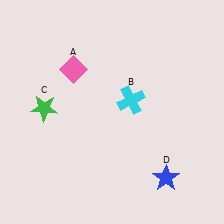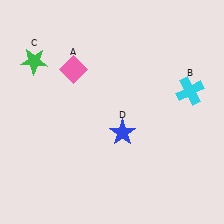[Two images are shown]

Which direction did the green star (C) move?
The green star (C) moved up.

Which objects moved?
The objects that moved are: the cyan cross (B), the green star (C), the blue star (D).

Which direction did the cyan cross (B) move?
The cyan cross (B) moved right.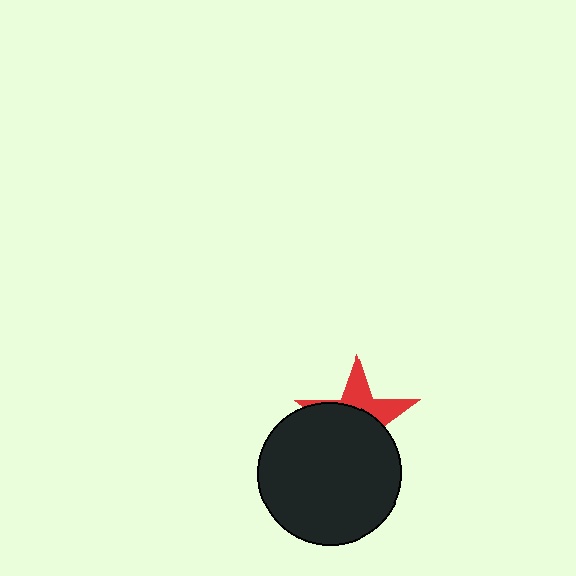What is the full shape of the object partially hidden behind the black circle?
The partially hidden object is a red star.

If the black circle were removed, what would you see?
You would see the complete red star.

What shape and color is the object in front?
The object in front is a black circle.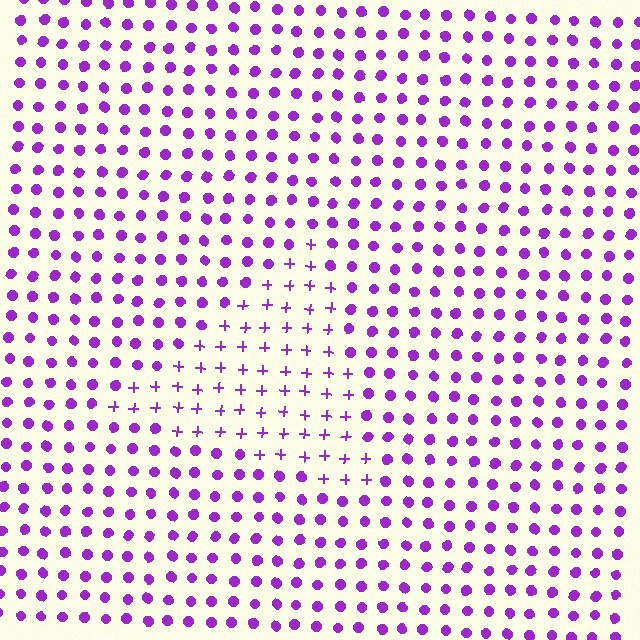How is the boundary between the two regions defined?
The boundary is defined by a change in element shape: plus signs inside vs. circles outside. All elements share the same color and spacing.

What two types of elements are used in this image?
The image uses plus signs inside the triangle region and circles outside it.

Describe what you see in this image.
The image is filled with small purple elements arranged in a uniform grid. A triangle-shaped region contains plus signs, while the surrounding area contains circles. The boundary is defined purely by the change in element shape.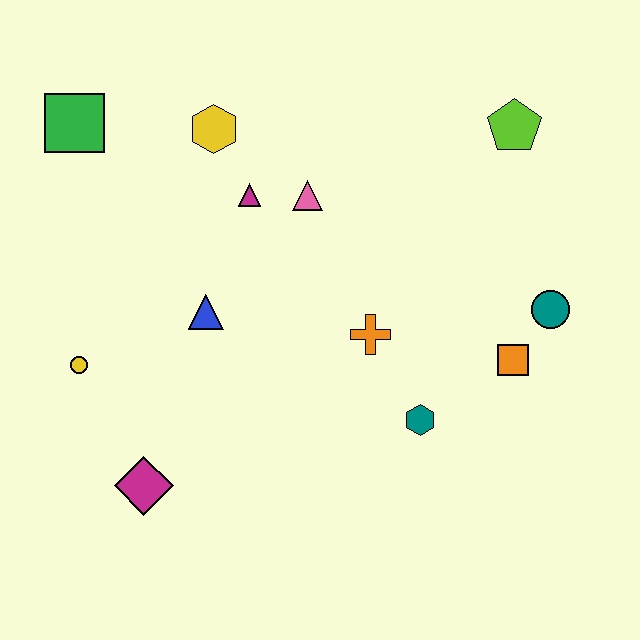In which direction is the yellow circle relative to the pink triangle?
The yellow circle is to the left of the pink triangle.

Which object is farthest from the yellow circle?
The lime pentagon is farthest from the yellow circle.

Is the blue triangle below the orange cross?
No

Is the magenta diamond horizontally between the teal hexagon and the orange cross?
No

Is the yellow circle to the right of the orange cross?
No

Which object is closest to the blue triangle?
The magenta triangle is closest to the blue triangle.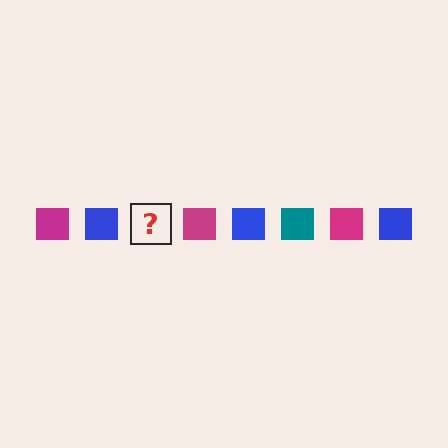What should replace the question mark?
The question mark should be replaced with a teal square.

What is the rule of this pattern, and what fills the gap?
The rule is that the pattern cycles through magenta, blue, teal squares. The gap should be filled with a teal square.